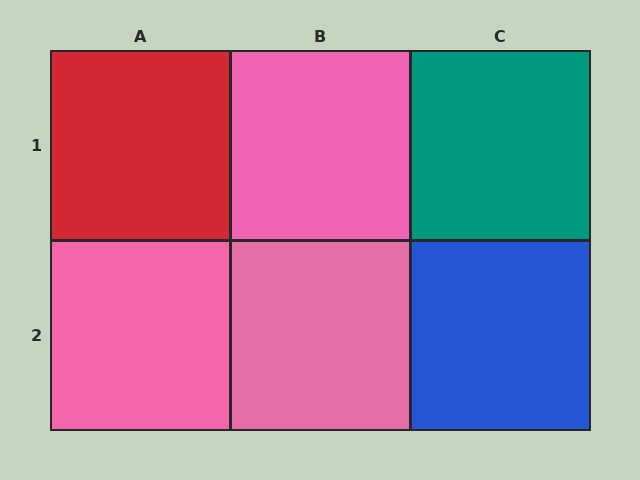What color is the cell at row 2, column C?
Blue.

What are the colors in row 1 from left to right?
Red, pink, teal.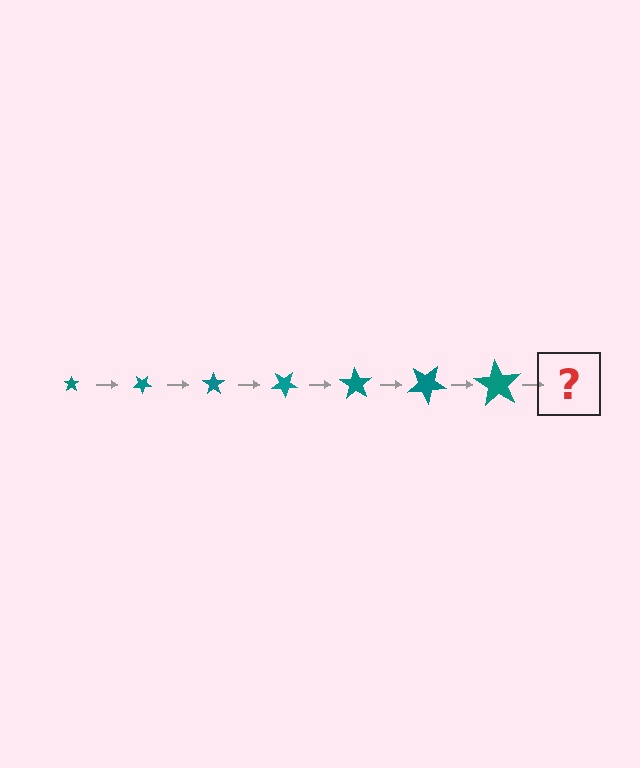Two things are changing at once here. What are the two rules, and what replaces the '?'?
The two rules are that the star grows larger each step and it rotates 35 degrees each step. The '?' should be a star, larger than the previous one and rotated 245 degrees from the start.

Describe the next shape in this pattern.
It should be a star, larger than the previous one and rotated 245 degrees from the start.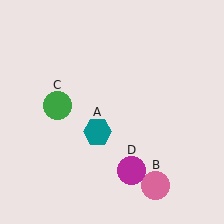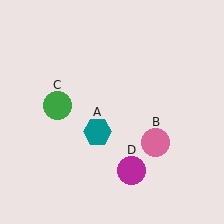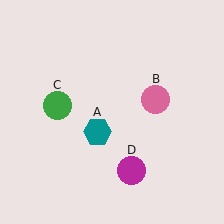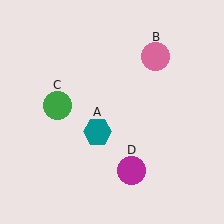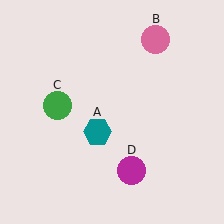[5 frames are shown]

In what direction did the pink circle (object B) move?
The pink circle (object B) moved up.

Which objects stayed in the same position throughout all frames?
Teal hexagon (object A) and green circle (object C) and magenta circle (object D) remained stationary.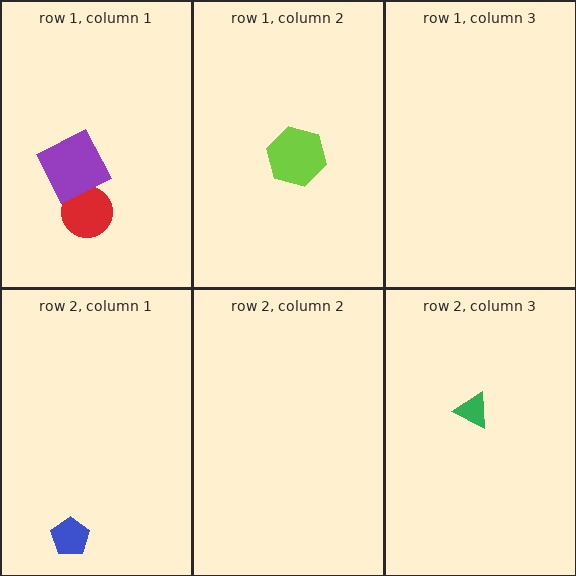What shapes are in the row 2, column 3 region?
The green triangle.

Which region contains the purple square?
The row 1, column 1 region.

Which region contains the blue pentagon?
The row 2, column 1 region.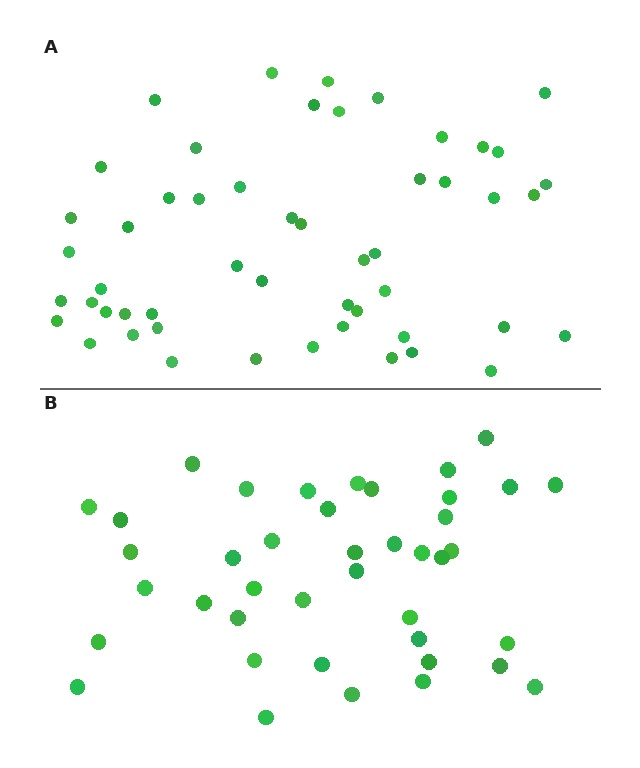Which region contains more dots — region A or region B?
Region A (the top region) has more dots.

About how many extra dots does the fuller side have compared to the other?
Region A has roughly 12 or so more dots than region B.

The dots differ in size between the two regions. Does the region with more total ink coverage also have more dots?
No. Region B has more total ink coverage because its dots are larger, but region A actually contains more individual dots. Total area can be misleading — the number of items is what matters here.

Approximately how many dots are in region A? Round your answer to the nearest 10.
About 50 dots. (The exact count is 52, which rounds to 50.)